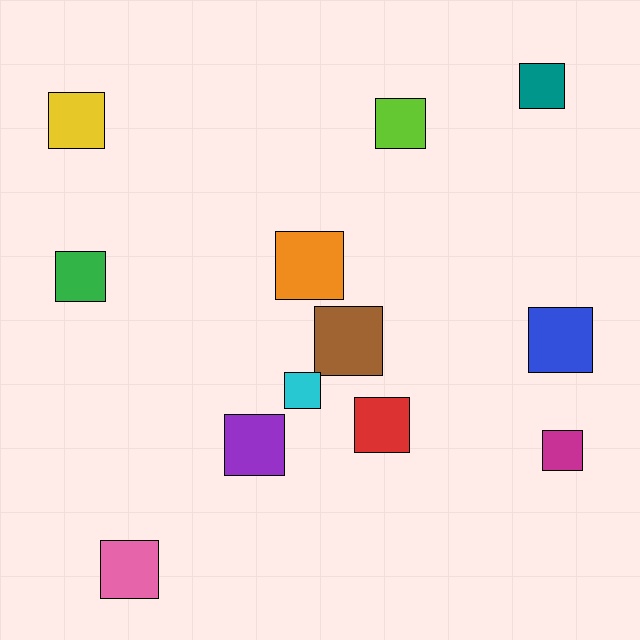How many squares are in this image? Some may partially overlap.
There are 12 squares.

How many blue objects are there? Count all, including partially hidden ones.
There is 1 blue object.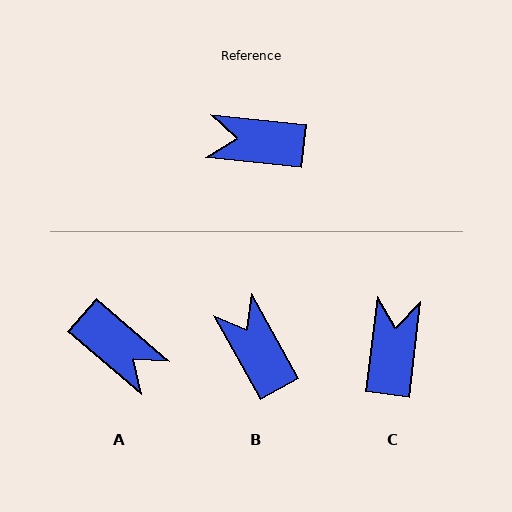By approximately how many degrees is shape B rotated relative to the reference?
Approximately 55 degrees clockwise.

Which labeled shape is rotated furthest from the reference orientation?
A, about 145 degrees away.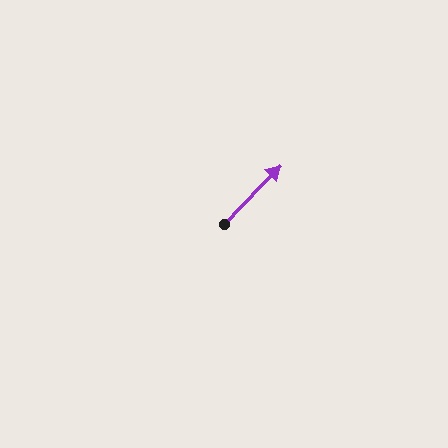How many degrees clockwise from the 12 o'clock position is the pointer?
Approximately 44 degrees.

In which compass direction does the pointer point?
Northeast.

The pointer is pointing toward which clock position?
Roughly 1 o'clock.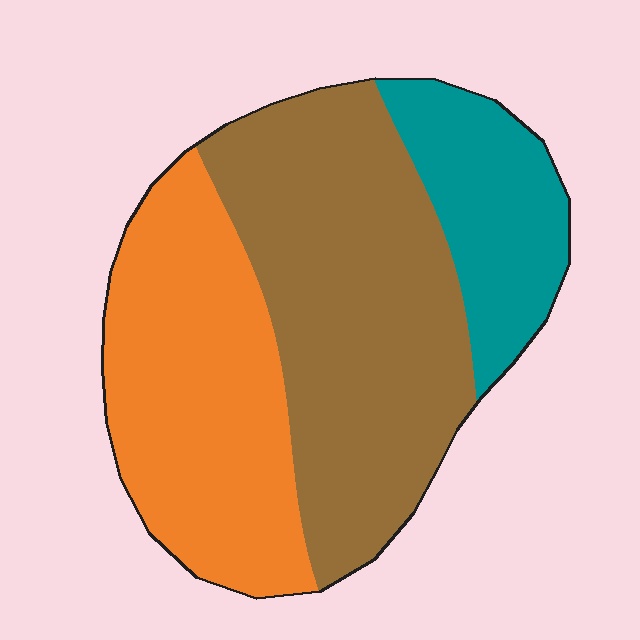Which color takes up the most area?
Brown, at roughly 45%.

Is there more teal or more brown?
Brown.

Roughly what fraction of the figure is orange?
Orange takes up between a quarter and a half of the figure.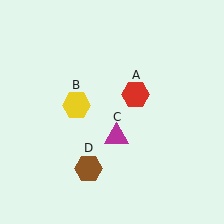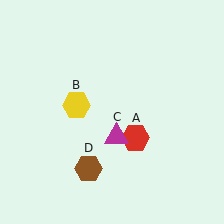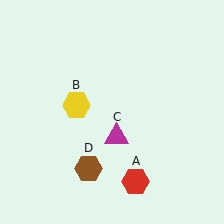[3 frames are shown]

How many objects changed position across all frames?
1 object changed position: red hexagon (object A).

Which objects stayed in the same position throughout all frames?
Yellow hexagon (object B) and magenta triangle (object C) and brown hexagon (object D) remained stationary.